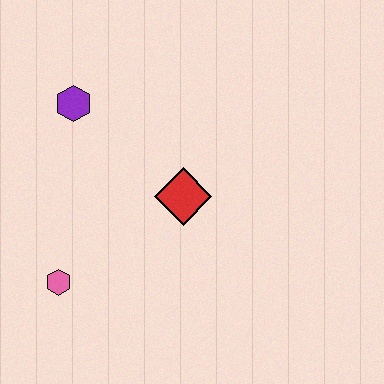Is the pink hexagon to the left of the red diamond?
Yes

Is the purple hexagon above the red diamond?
Yes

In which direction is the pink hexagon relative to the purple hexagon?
The pink hexagon is below the purple hexagon.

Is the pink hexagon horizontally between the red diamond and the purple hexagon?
No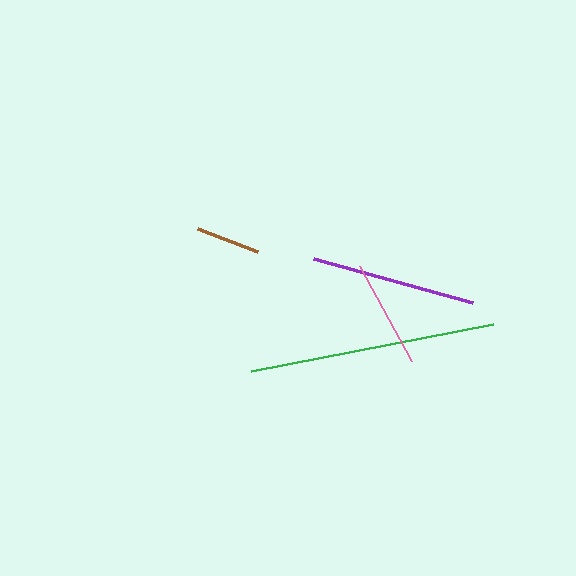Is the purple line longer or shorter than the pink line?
The purple line is longer than the pink line.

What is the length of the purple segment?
The purple segment is approximately 165 pixels long.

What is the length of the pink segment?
The pink segment is approximately 108 pixels long.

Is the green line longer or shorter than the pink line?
The green line is longer than the pink line.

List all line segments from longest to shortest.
From longest to shortest: green, purple, pink, brown.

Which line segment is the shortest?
The brown line is the shortest at approximately 65 pixels.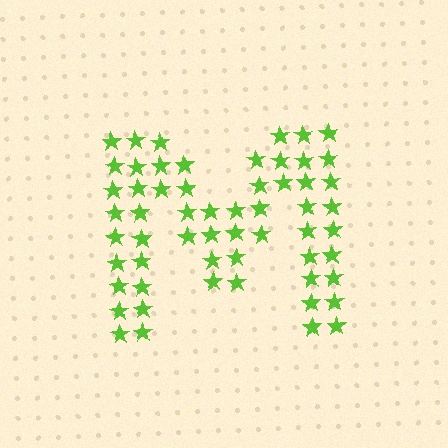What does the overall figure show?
The overall figure shows the letter M.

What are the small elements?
The small elements are stars.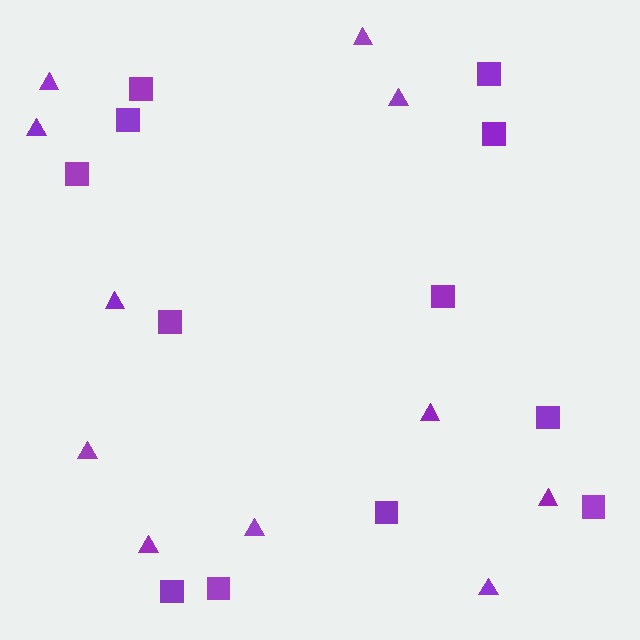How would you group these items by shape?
There are 2 groups: one group of triangles (11) and one group of squares (12).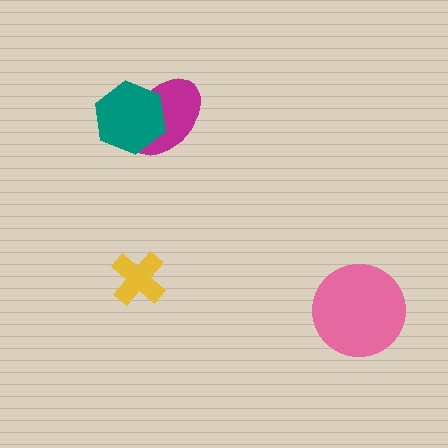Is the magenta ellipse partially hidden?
Yes, it is partially covered by another shape.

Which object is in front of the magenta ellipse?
The teal hexagon is in front of the magenta ellipse.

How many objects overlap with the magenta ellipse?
1 object overlaps with the magenta ellipse.